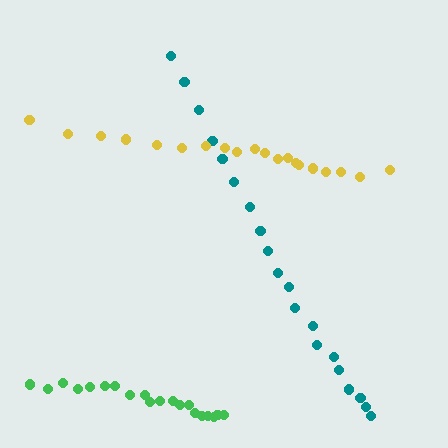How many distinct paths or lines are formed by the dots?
There are 3 distinct paths.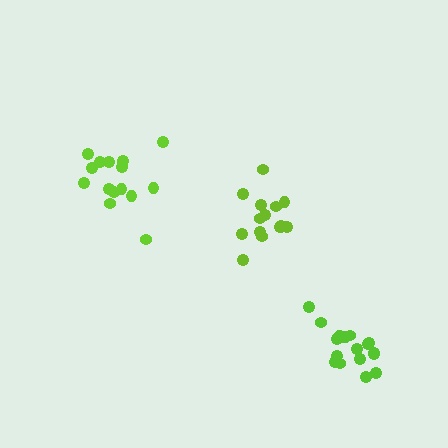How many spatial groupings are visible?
There are 3 spatial groupings.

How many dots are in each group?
Group 1: 15 dots, Group 2: 18 dots, Group 3: 15 dots (48 total).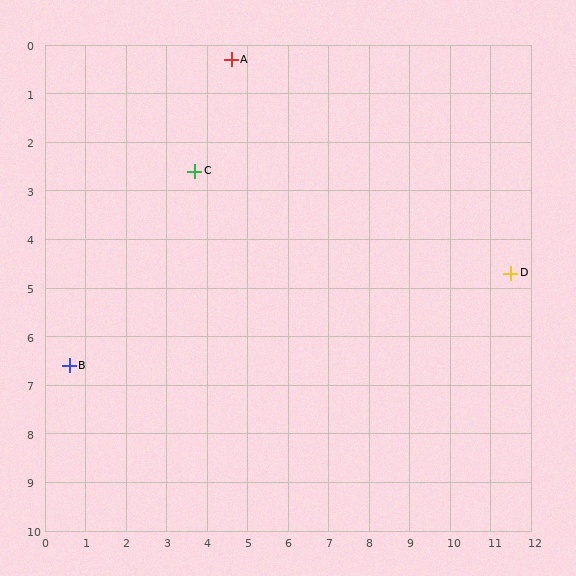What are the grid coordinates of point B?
Point B is at approximately (0.6, 6.6).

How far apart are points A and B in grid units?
Points A and B are about 7.5 grid units apart.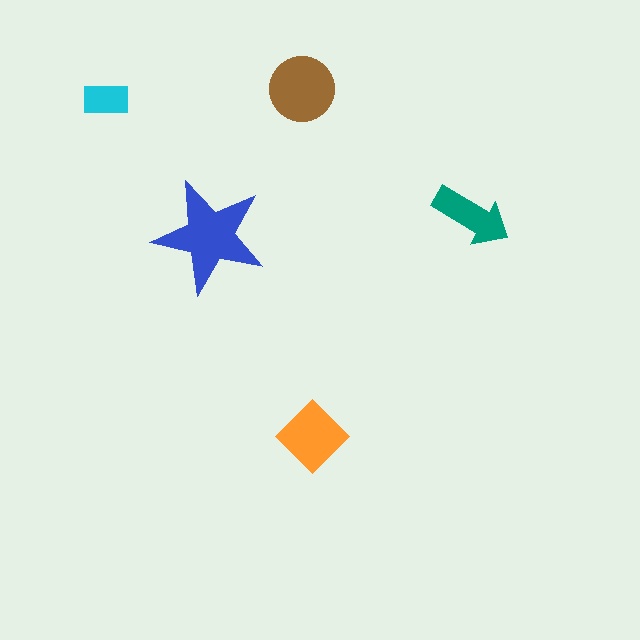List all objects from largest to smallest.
The blue star, the brown circle, the orange diamond, the teal arrow, the cyan rectangle.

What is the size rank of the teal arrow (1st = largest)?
4th.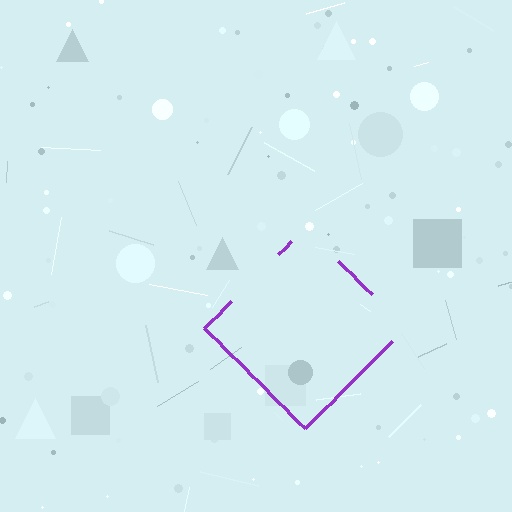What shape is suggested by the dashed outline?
The dashed outline suggests a diamond.